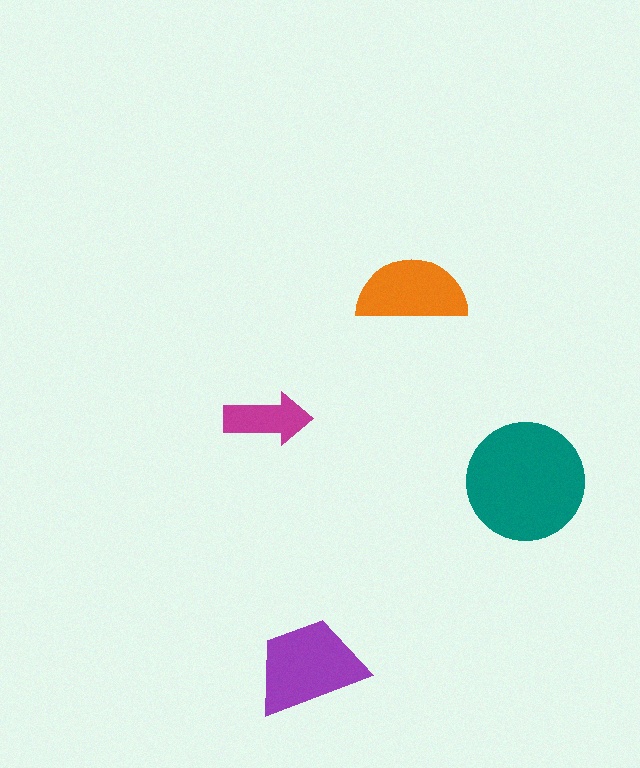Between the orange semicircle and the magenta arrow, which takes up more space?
The orange semicircle.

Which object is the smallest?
The magenta arrow.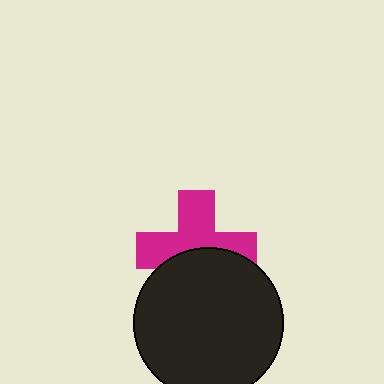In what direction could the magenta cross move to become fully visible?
The magenta cross could move up. That would shift it out from behind the black circle entirely.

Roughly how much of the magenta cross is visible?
About half of it is visible (roughly 58%).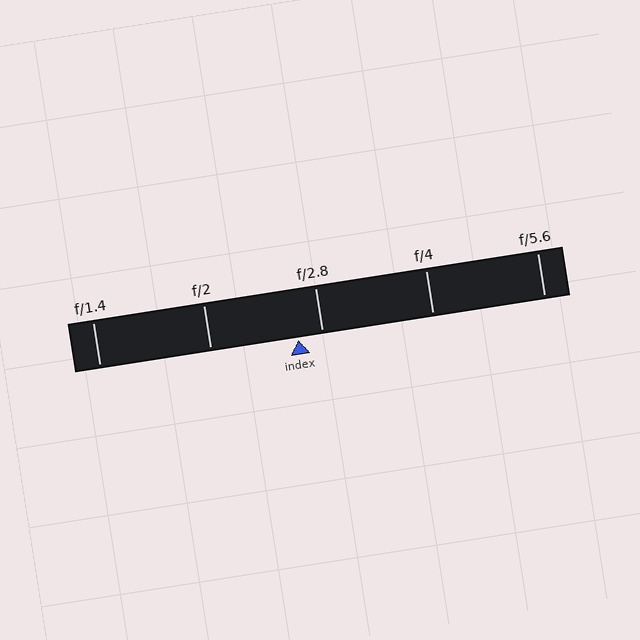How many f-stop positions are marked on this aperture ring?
There are 5 f-stop positions marked.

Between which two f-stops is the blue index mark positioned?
The index mark is between f/2 and f/2.8.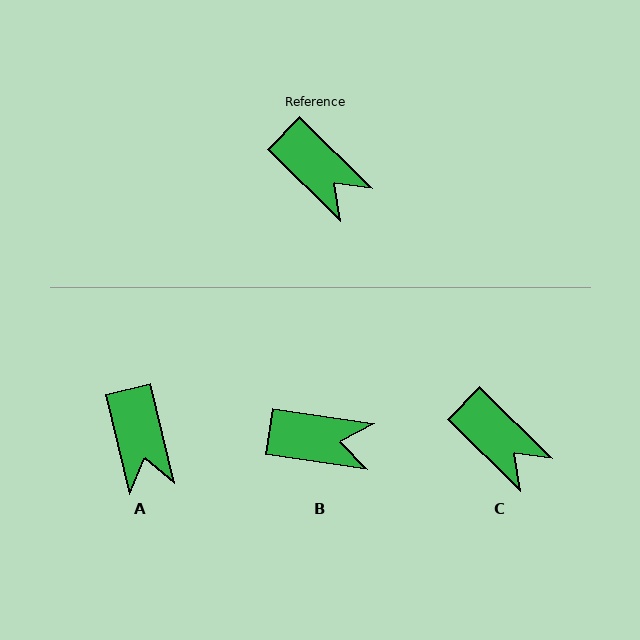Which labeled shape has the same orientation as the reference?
C.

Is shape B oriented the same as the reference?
No, it is off by about 36 degrees.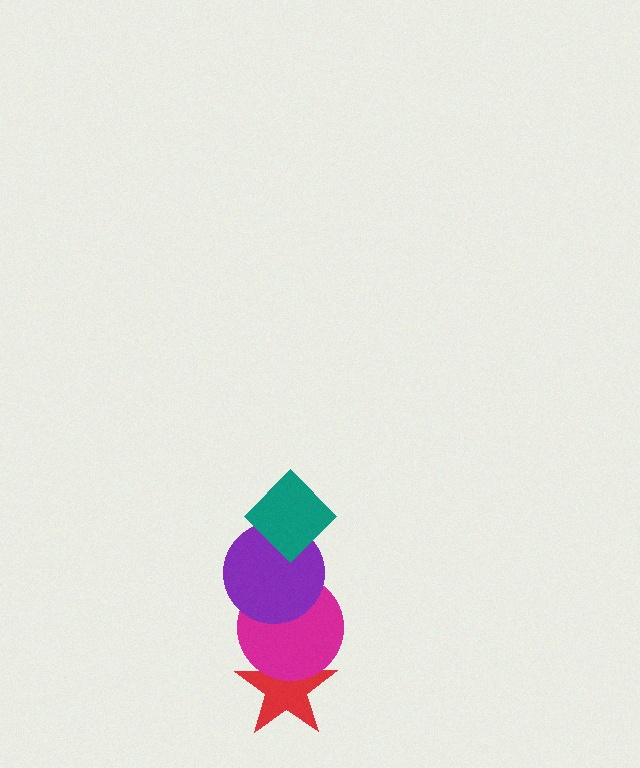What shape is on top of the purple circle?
The teal diamond is on top of the purple circle.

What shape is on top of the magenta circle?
The purple circle is on top of the magenta circle.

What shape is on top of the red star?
The magenta circle is on top of the red star.